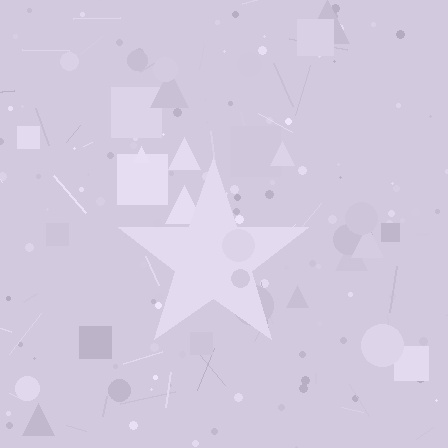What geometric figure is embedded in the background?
A star is embedded in the background.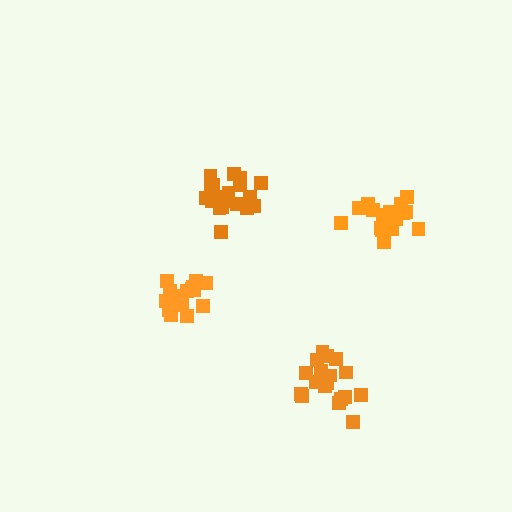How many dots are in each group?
Group 1: 18 dots, Group 2: 16 dots, Group 3: 16 dots, Group 4: 20 dots (70 total).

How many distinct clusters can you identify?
There are 4 distinct clusters.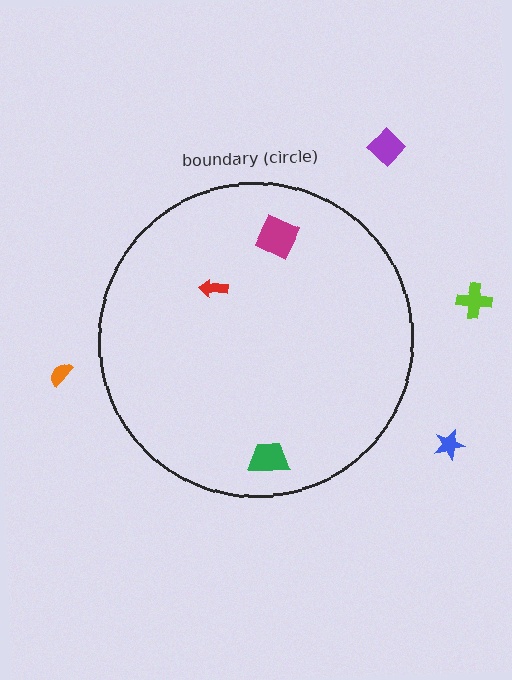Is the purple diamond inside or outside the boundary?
Outside.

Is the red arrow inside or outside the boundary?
Inside.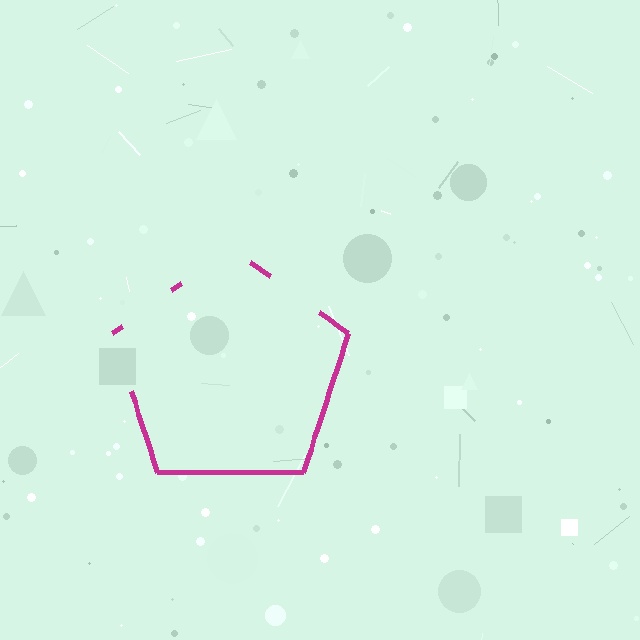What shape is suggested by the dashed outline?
The dashed outline suggests a pentagon.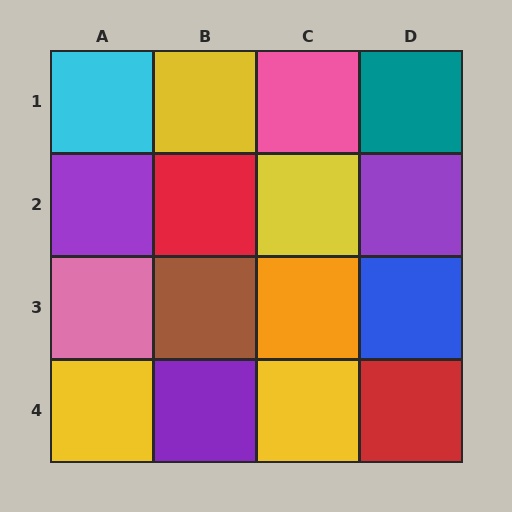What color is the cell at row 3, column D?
Blue.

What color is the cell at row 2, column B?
Red.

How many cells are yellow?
4 cells are yellow.